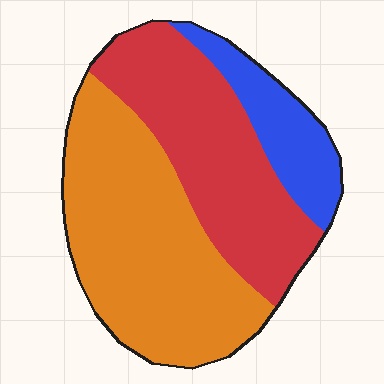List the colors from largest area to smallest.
From largest to smallest: orange, red, blue.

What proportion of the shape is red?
Red covers around 35% of the shape.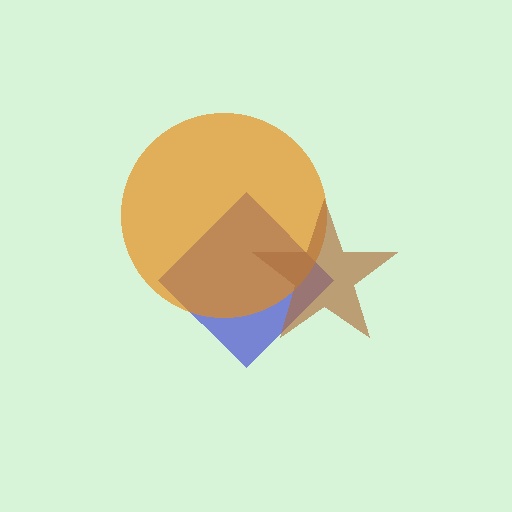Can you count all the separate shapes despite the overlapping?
Yes, there are 3 separate shapes.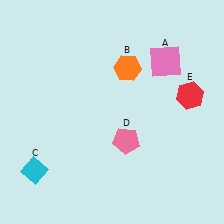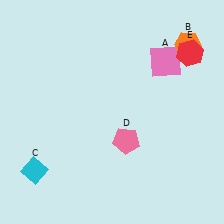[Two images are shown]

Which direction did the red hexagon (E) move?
The red hexagon (E) moved up.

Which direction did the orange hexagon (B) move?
The orange hexagon (B) moved right.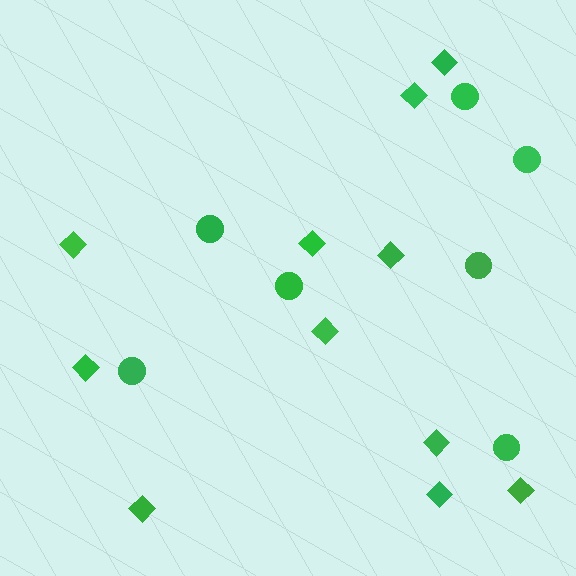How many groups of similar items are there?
There are 2 groups: one group of circles (7) and one group of diamonds (11).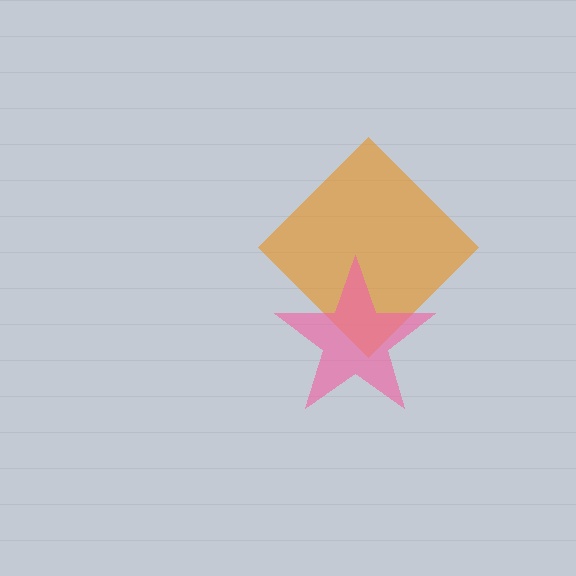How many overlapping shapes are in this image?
There are 2 overlapping shapes in the image.